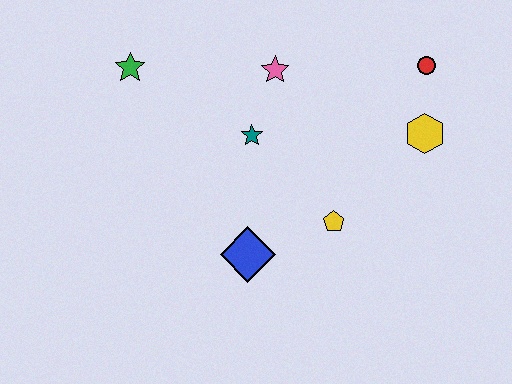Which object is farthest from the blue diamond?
The red circle is farthest from the blue diamond.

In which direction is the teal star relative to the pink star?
The teal star is below the pink star.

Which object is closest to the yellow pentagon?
The blue diamond is closest to the yellow pentagon.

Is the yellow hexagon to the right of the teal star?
Yes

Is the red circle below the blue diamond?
No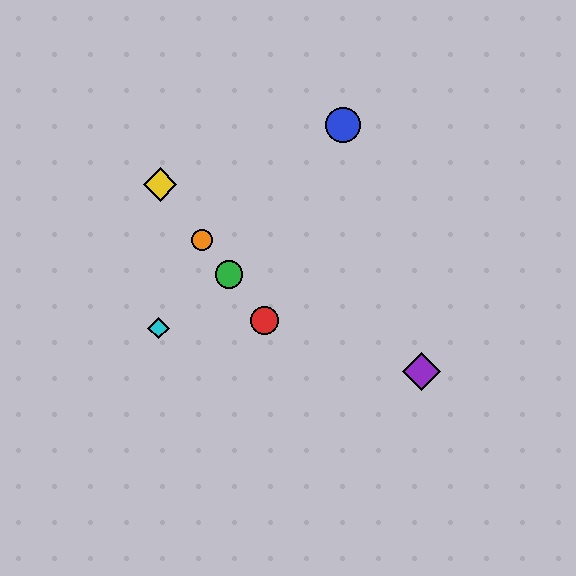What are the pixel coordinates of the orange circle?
The orange circle is at (202, 240).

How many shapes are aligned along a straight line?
4 shapes (the red circle, the green circle, the yellow diamond, the orange circle) are aligned along a straight line.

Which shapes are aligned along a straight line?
The red circle, the green circle, the yellow diamond, the orange circle are aligned along a straight line.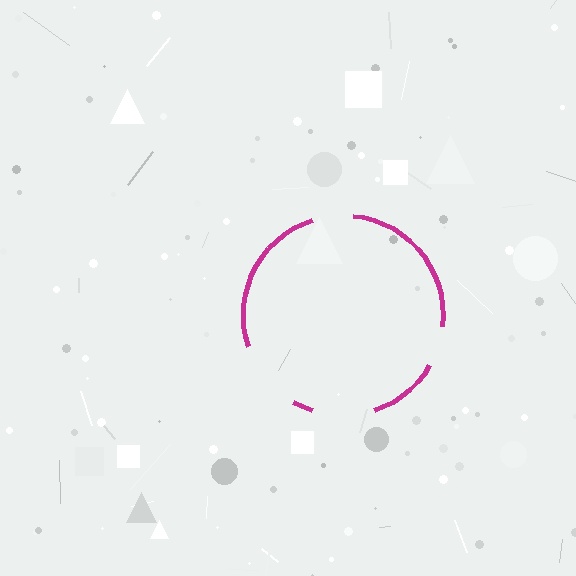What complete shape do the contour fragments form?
The contour fragments form a circle.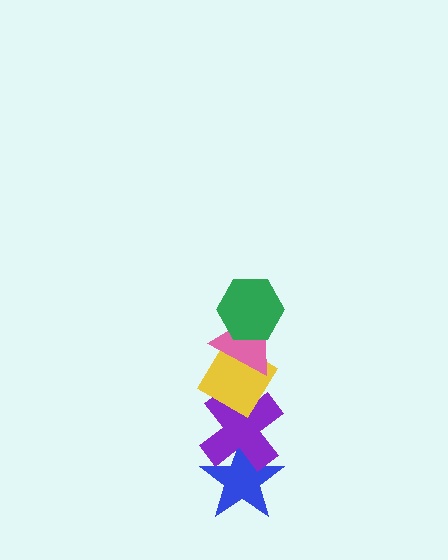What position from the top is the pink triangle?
The pink triangle is 2nd from the top.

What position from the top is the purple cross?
The purple cross is 4th from the top.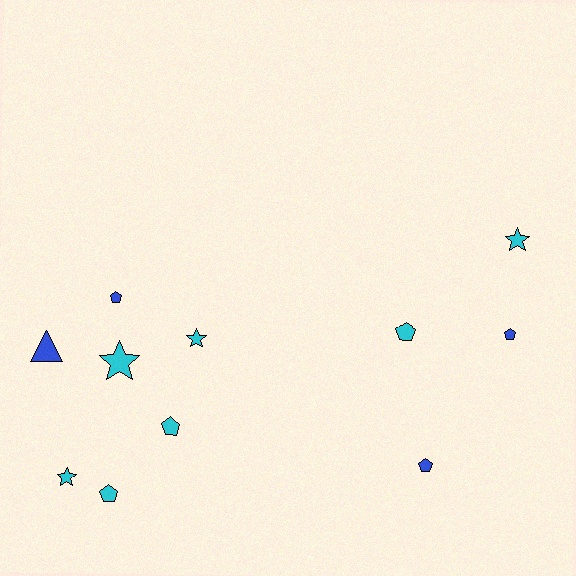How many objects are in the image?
There are 11 objects.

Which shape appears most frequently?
Pentagon, with 6 objects.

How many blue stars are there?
There are no blue stars.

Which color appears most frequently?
Cyan, with 7 objects.